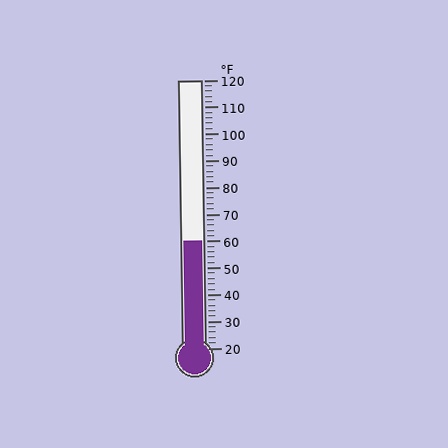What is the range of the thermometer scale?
The thermometer scale ranges from 20°F to 120°F.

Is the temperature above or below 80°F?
The temperature is below 80°F.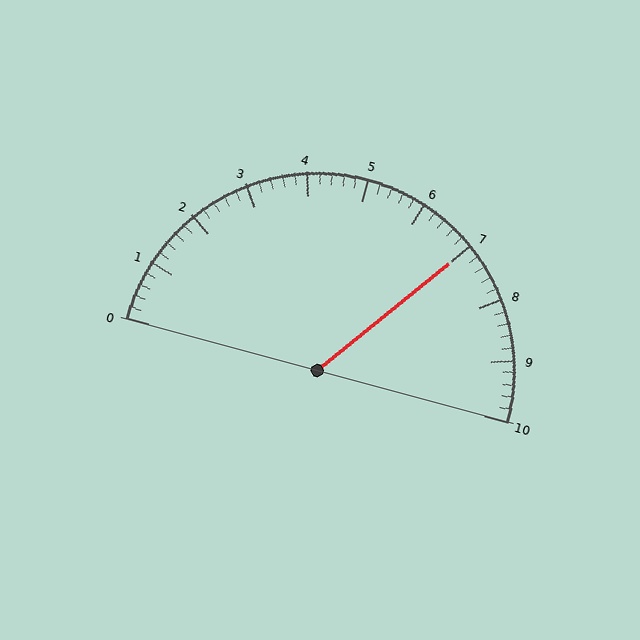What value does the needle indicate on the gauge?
The needle indicates approximately 7.0.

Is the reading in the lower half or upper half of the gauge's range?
The reading is in the upper half of the range (0 to 10).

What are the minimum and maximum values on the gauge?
The gauge ranges from 0 to 10.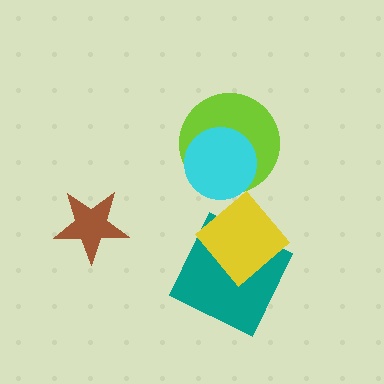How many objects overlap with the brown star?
0 objects overlap with the brown star.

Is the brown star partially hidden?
No, no other shape covers it.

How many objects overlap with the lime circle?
1 object overlaps with the lime circle.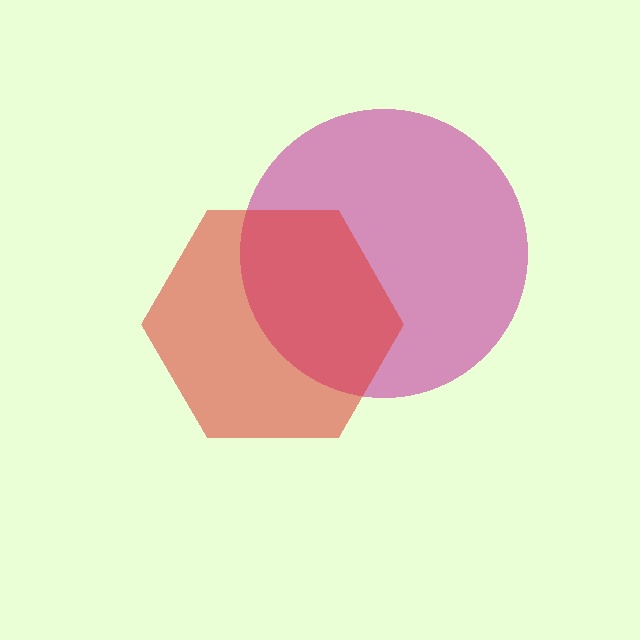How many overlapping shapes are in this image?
There are 2 overlapping shapes in the image.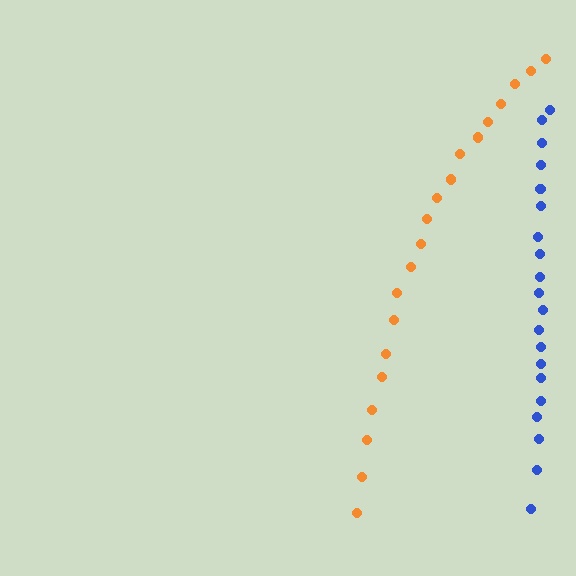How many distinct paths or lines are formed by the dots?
There are 2 distinct paths.